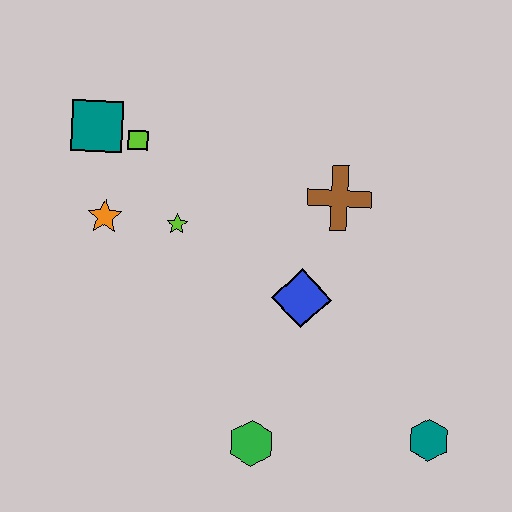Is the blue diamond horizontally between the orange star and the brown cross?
Yes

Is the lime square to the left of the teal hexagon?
Yes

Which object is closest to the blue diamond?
The brown cross is closest to the blue diamond.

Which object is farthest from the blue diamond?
The teal square is farthest from the blue diamond.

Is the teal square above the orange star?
Yes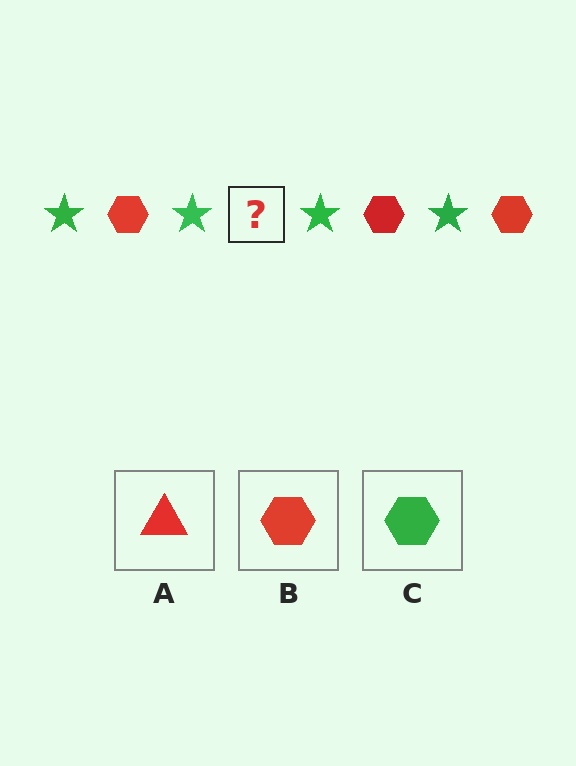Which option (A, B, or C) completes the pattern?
B.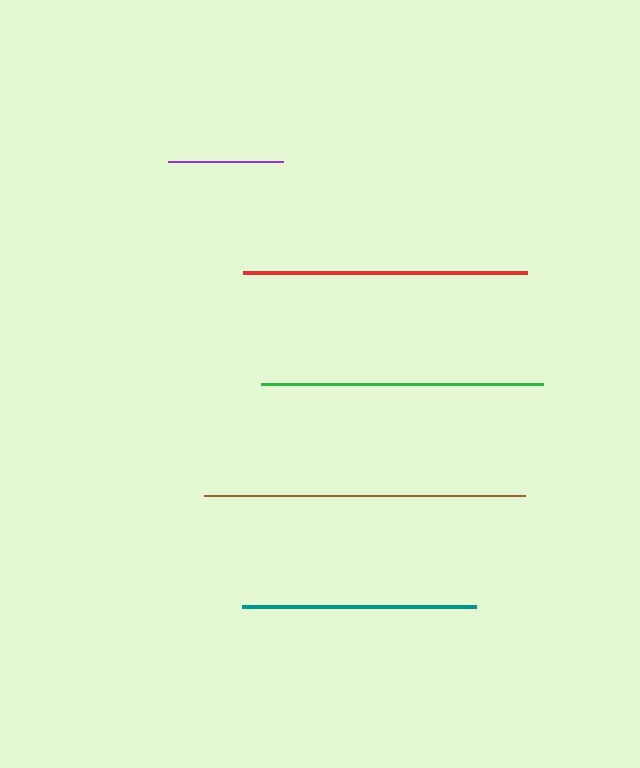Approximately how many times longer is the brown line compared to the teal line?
The brown line is approximately 1.4 times the length of the teal line.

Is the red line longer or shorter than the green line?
The red line is longer than the green line.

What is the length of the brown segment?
The brown segment is approximately 321 pixels long.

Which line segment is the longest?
The brown line is the longest at approximately 321 pixels.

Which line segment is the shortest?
The purple line is the shortest at approximately 115 pixels.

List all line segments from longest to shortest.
From longest to shortest: brown, red, green, teal, purple.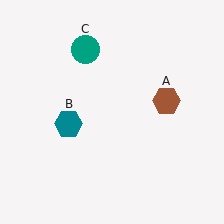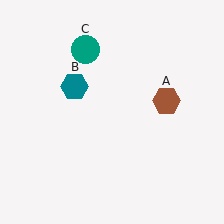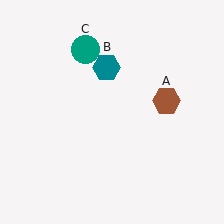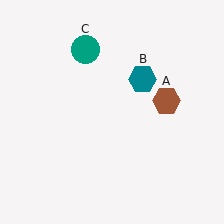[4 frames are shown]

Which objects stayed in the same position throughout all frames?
Brown hexagon (object A) and teal circle (object C) remained stationary.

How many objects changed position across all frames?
1 object changed position: teal hexagon (object B).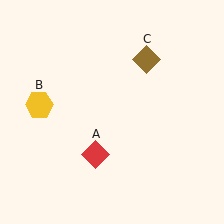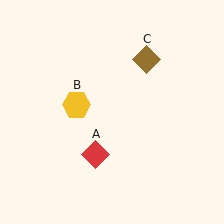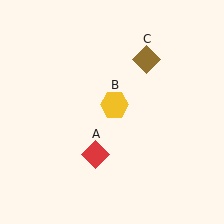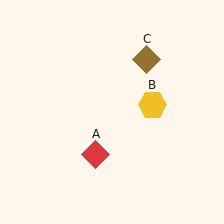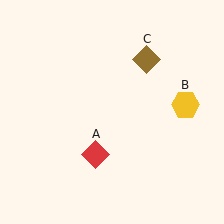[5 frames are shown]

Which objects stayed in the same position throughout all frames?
Red diamond (object A) and brown diamond (object C) remained stationary.